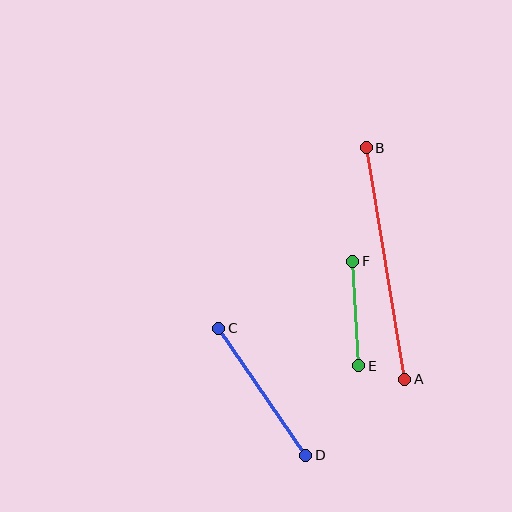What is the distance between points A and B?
The distance is approximately 235 pixels.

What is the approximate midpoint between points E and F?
The midpoint is at approximately (356, 314) pixels.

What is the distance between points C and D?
The distance is approximately 154 pixels.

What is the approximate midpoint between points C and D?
The midpoint is at approximately (262, 392) pixels.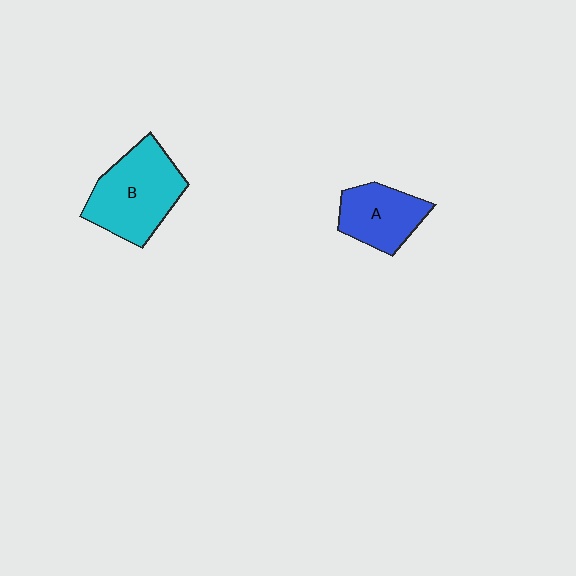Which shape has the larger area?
Shape B (cyan).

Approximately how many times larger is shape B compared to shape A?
Approximately 1.5 times.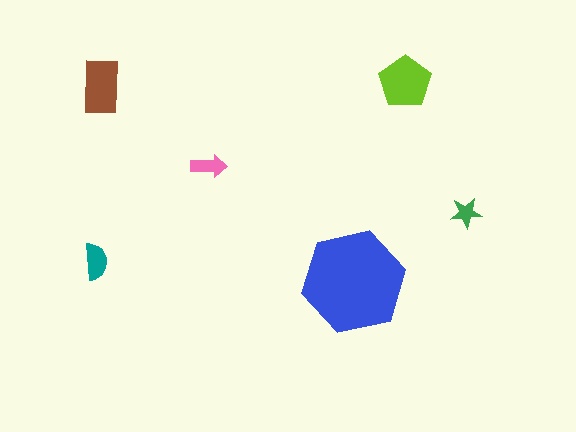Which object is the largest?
The blue hexagon.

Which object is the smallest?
The green star.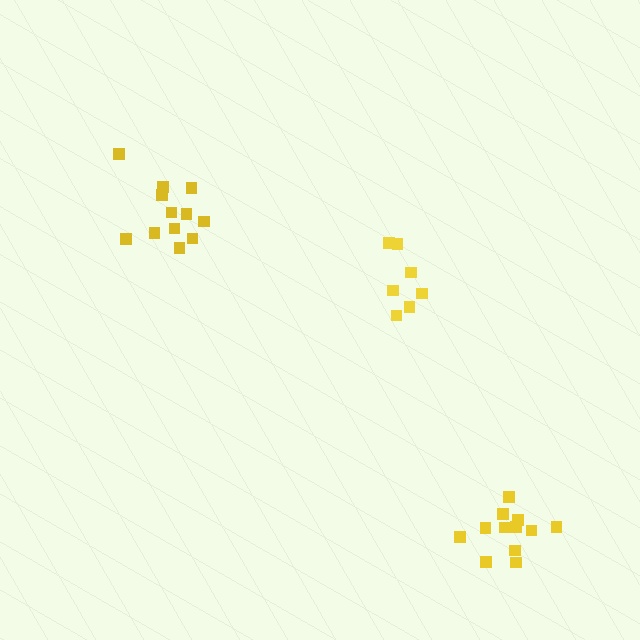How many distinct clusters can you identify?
There are 3 distinct clusters.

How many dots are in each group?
Group 1: 12 dots, Group 2: 7 dots, Group 3: 12 dots (31 total).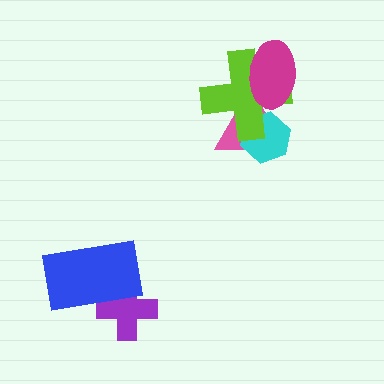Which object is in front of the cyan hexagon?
The lime cross is in front of the cyan hexagon.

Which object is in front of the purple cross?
The blue rectangle is in front of the purple cross.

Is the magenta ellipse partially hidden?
No, no other shape covers it.